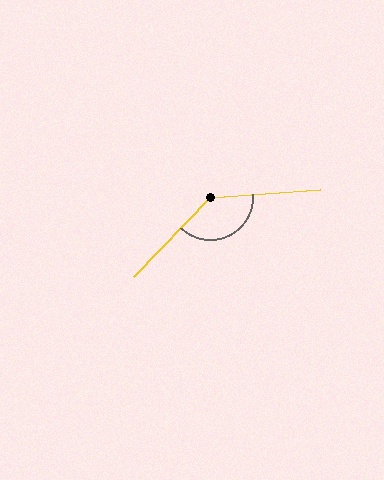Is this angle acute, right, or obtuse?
It is obtuse.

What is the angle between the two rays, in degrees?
Approximately 138 degrees.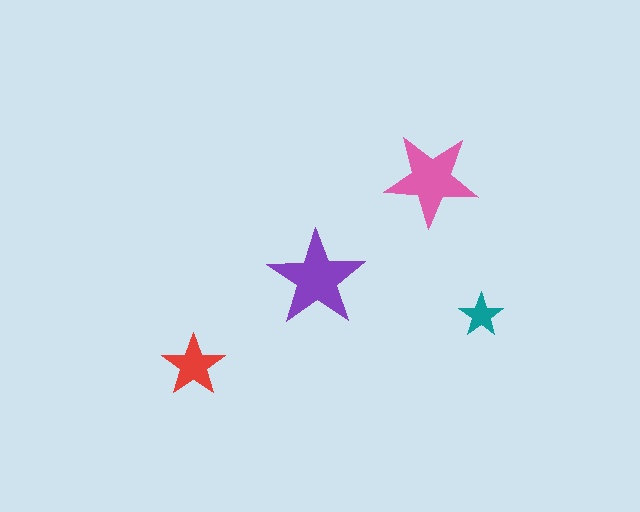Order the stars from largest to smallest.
the purple one, the pink one, the red one, the teal one.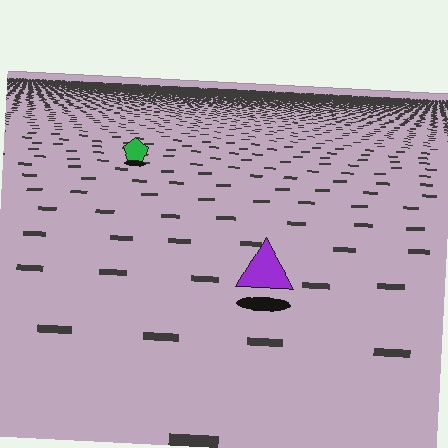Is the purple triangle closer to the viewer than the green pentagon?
Yes. The purple triangle is closer — you can tell from the texture gradient: the ground texture is coarser near it.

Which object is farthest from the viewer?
The green pentagon is farthest from the viewer. It appears smaller and the ground texture around it is denser.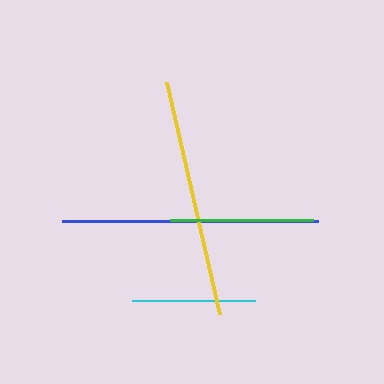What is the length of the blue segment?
The blue segment is approximately 257 pixels long.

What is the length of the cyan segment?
The cyan segment is approximately 123 pixels long.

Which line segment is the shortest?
The cyan line is the shortest at approximately 123 pixels.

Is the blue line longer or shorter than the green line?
The blue line is longer than the green line.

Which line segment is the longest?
The blue line is the longest at approximately 257 pixels.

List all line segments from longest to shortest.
From longest to shortest: blue, yellow, green, cyan.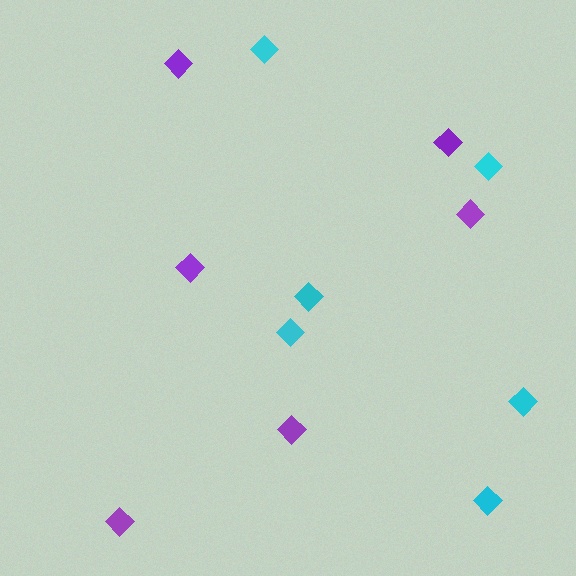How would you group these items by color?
There are 2 groups: one group of cyan diamonds (6) and one group of purple diamonds (6).